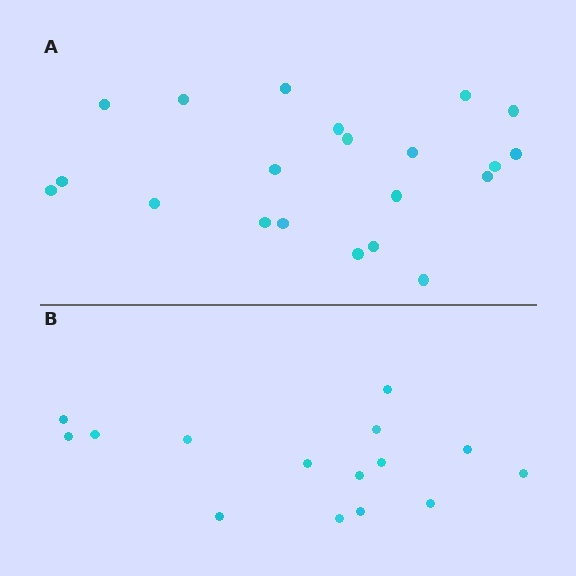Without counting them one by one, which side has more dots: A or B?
Region A (the top region) has more dots.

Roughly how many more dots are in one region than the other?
Region A has about 6 more dots than region B.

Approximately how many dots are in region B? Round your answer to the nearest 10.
About 20 dots. (The exact count is 15, which rounds to 20.)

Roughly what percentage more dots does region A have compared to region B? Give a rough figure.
About 40% more.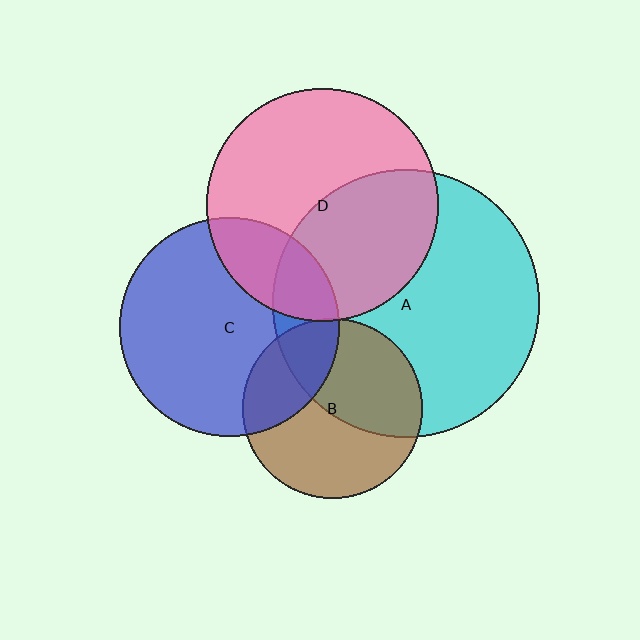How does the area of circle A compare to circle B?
Approximately 2.2 times.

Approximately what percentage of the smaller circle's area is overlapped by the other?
Approximately 20%.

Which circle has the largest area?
Circle A (cyan).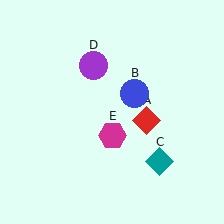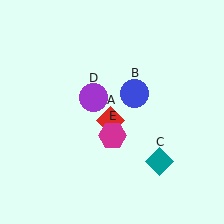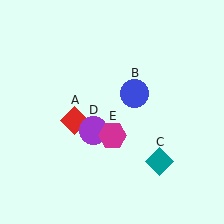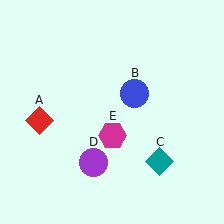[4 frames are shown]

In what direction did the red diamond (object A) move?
The red diamond (object A) moved left.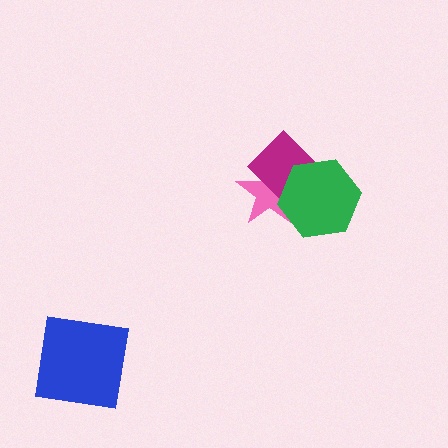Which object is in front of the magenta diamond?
The green hexagon is in front of the magenta diamond.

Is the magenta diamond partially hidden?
Yes, it is partially covered by another shape.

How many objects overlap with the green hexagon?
2 objects overlap with the green hexagon.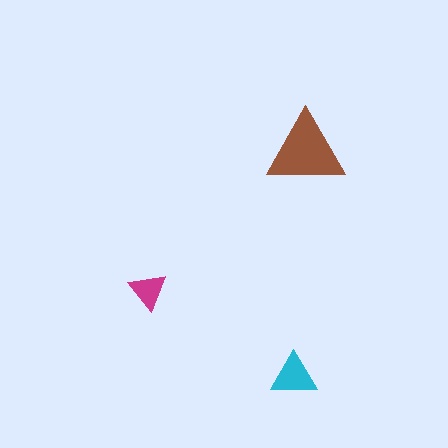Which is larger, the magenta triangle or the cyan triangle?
The cyan one.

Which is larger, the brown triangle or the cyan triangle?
The brown one.